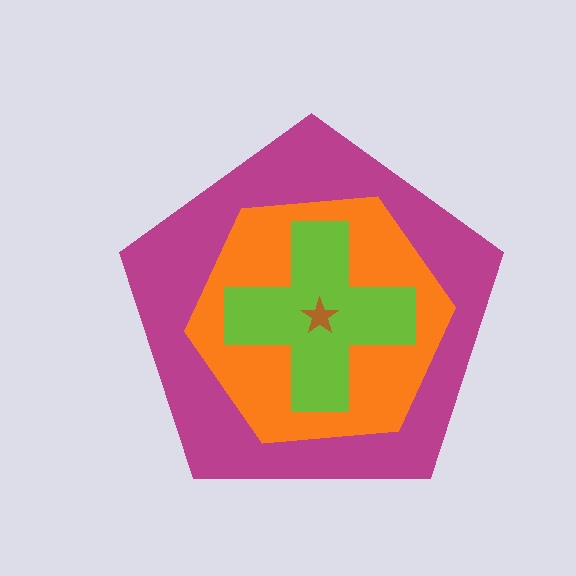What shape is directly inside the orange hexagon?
The lime cross.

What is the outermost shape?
The magenta pentagon.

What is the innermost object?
The brown star.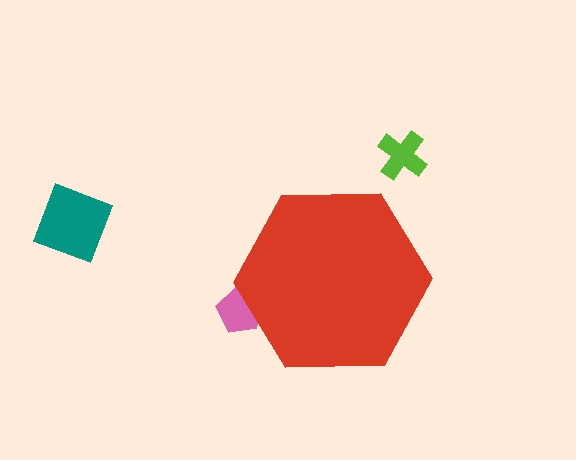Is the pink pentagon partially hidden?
Yes, the pink pentagon is partially hidden behind the red hexagon.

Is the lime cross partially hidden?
No, the lime cross is fully visible.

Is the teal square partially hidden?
No, the teal square is fully visible.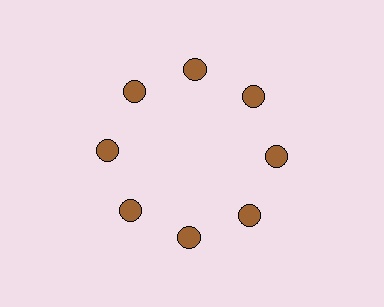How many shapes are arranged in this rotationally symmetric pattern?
There are 8 shapes, arranged in 8 groups of 1.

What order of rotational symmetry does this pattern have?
This pattern has 8-fold rotational symmetry.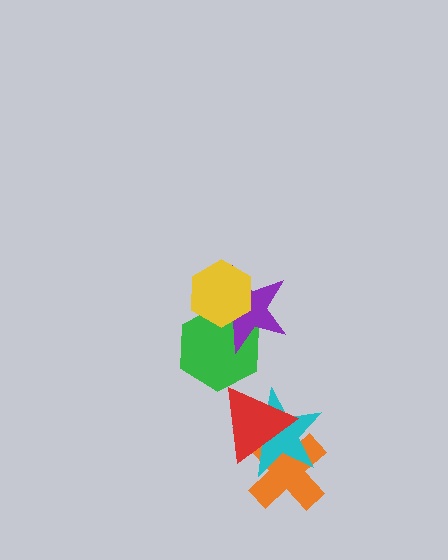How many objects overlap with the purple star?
2 objects overlap with the purple star.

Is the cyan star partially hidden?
Yes, it is partially covered by another shape.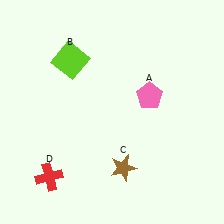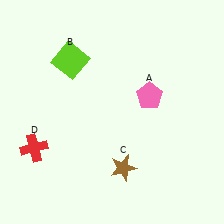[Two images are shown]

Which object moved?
The red cross (D) moved up.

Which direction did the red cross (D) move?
The red cross (D) moved up.